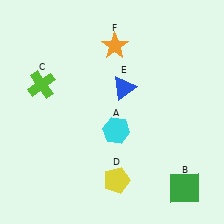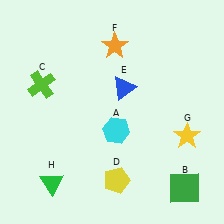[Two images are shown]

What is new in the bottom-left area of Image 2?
A green triangle (H) was added in the bottom-left area of Image 2.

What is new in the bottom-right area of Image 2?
A yellow star (G) was added in the bottom-right area of Image 2.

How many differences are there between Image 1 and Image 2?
There are 2 differences between the two images.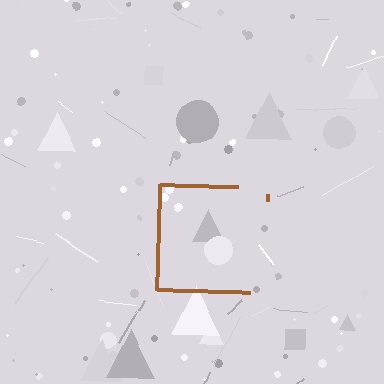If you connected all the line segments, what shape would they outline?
They would outline a square.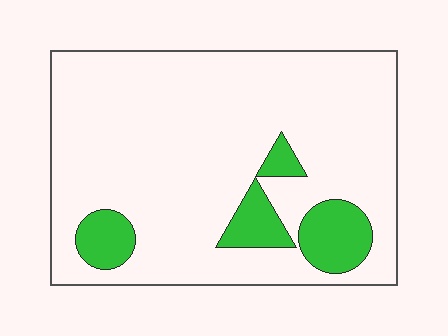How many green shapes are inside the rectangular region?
4.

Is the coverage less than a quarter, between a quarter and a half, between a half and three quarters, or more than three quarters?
Less than a quarter.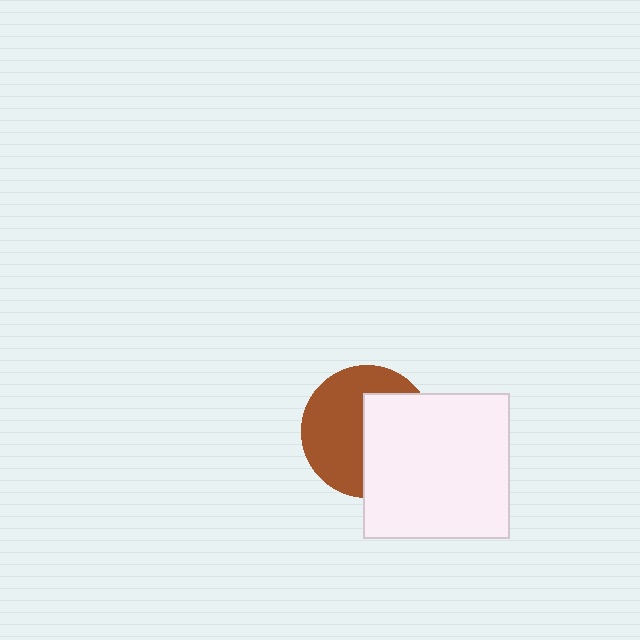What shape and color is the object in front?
The object in front is a white square.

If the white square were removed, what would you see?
You would see the complete brown circle.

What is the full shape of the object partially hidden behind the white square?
The partially hidden object is a brown circle.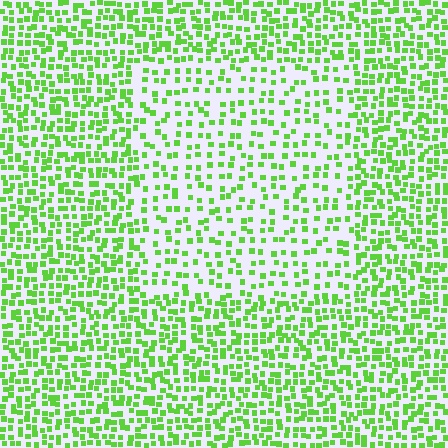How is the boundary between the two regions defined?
The boundary is defined by a change in element density (approximately 1.9x ratio). All elements are the same color, size, and shape.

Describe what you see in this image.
The image contains small lime elements arranged at two different densities. A rectangle-shaped region is visible where the elements are less densely packed than the surrounding area.